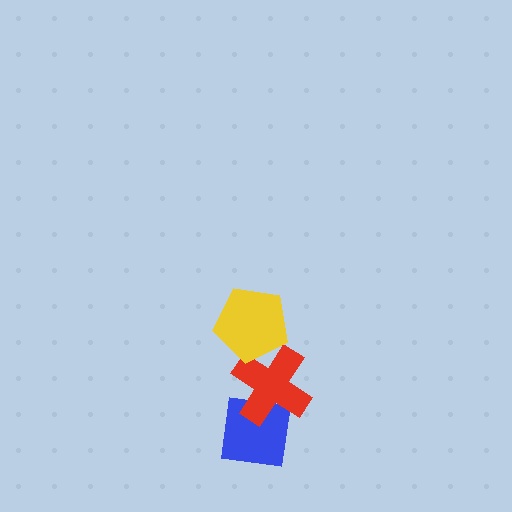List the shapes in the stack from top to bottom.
From top to bottom: the yellow pentagon, the red cross, the blue square.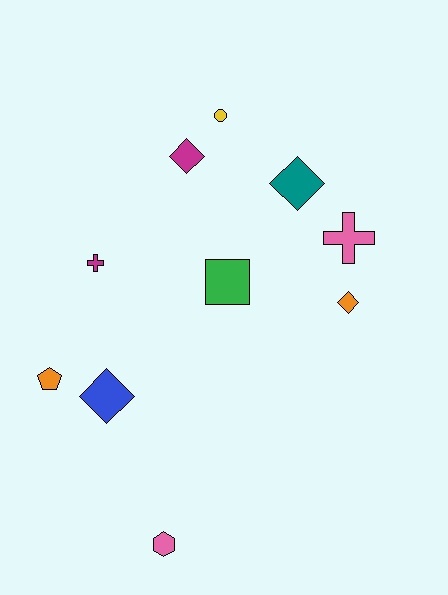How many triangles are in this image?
There are no triangles.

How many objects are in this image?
There are 10 objects.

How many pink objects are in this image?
There are 2 pink objects.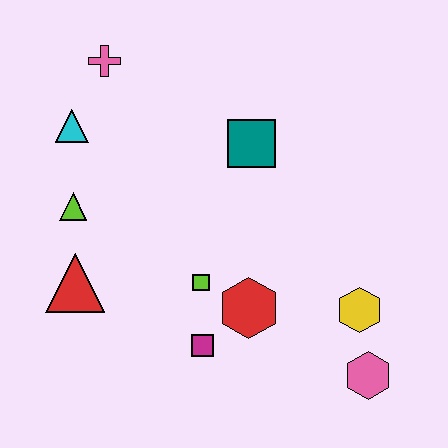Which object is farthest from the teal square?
The pink hexagon is farthest from the teal square.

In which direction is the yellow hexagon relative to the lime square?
The yellow hexagon is to the right of the lime square.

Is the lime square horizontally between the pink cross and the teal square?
Yes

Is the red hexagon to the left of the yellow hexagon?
Yes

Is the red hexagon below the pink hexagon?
No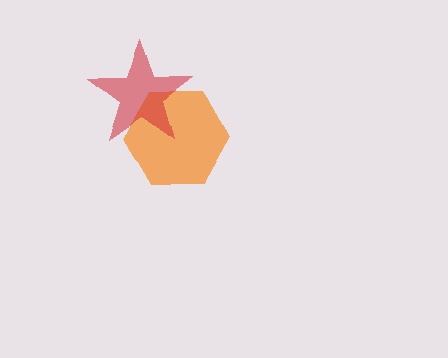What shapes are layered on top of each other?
The layered shapes are: an orange hexagon, a red star.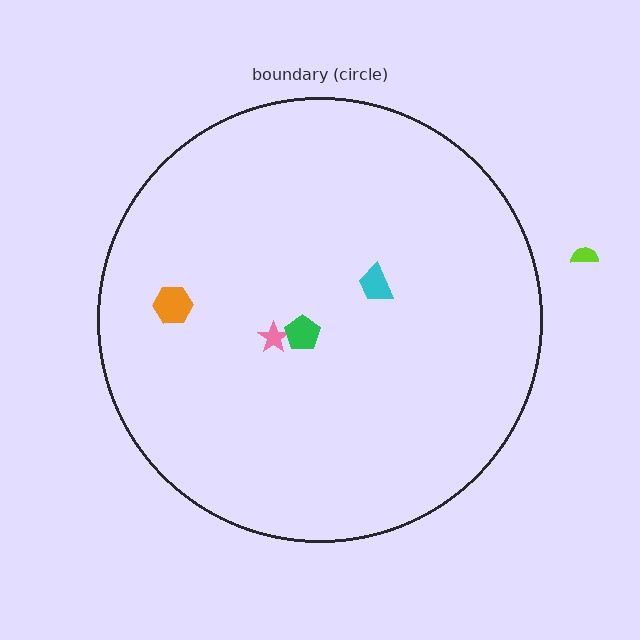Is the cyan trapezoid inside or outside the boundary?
Inside.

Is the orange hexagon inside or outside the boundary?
Inside.